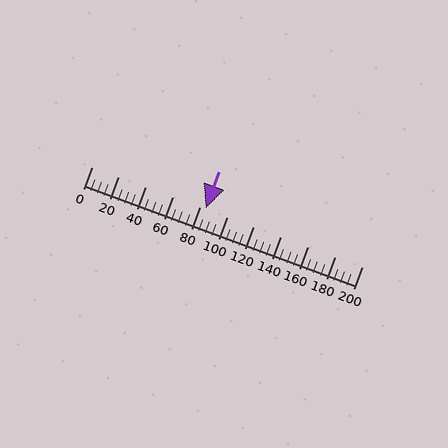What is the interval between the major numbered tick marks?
The major tick marks are spaced 20 units apart.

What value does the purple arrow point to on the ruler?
The purple arrow points to approximately 84.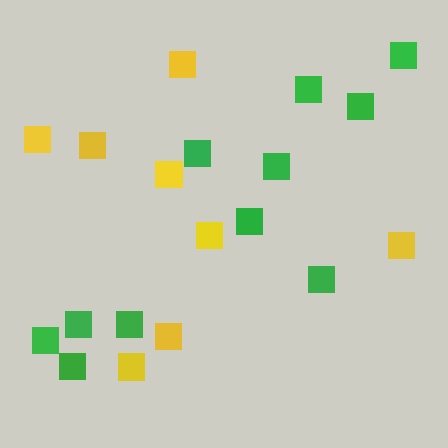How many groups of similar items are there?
There are 2 groups: one group of green squares (11) and one group of yellow squares (8).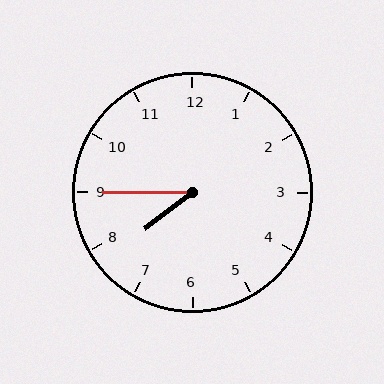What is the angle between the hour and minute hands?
Approximately 38 degrees.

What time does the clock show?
7:45.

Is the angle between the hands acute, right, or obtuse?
It is acute.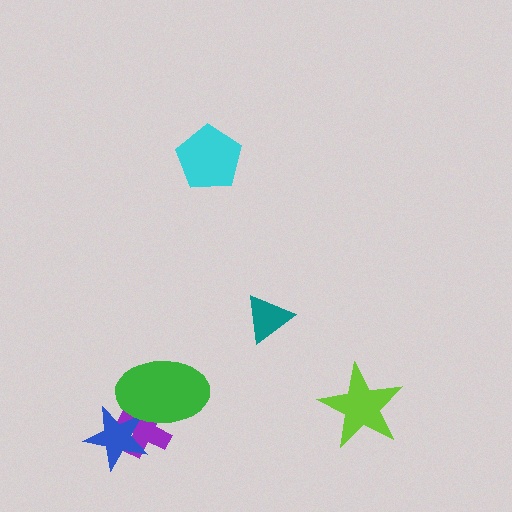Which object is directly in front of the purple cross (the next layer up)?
The blue star is directly in front of the purple cross.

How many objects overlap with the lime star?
0 objects overlap with the lime star.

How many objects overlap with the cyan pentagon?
0 objects overlap with the cyan pentagon.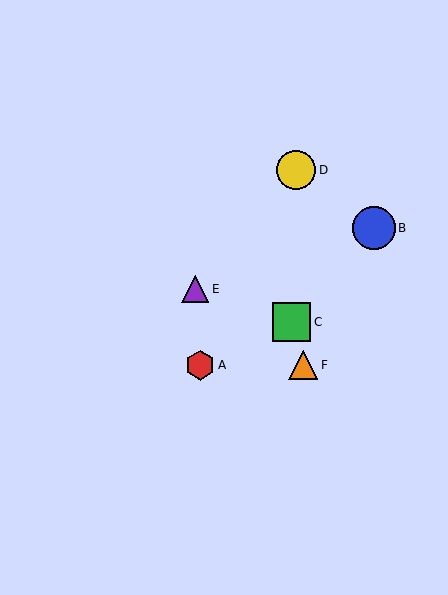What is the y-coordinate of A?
Object A is at y≈365.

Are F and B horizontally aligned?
No, F is at y≈365 and B is at y≈228.